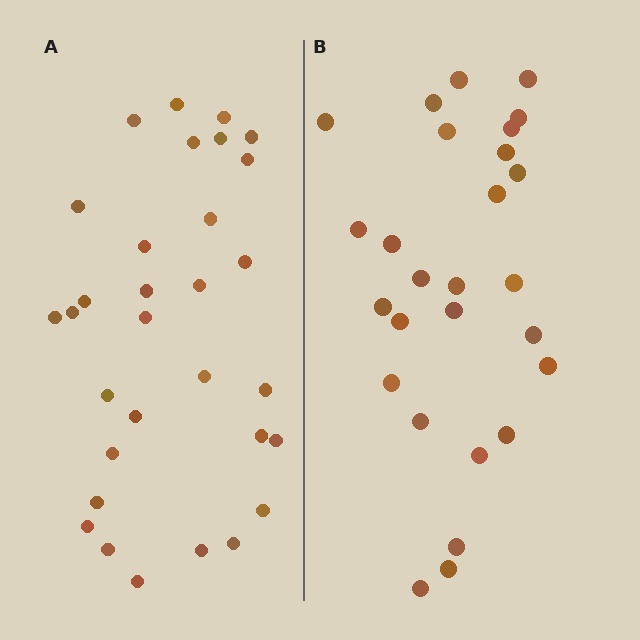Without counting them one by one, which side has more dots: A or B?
Region A (the left region) has more dots.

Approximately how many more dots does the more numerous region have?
Region A has about 4 more dots than region B.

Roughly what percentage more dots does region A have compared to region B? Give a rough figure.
About 15% more.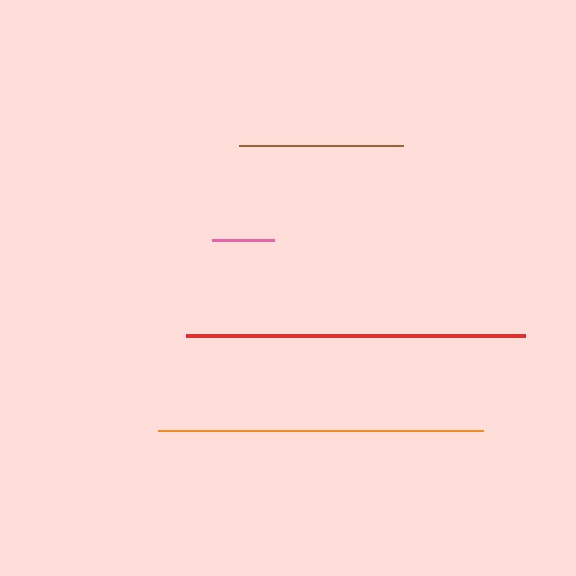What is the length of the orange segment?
The orange segment is approximately 326 pixels long.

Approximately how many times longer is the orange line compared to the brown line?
The orange line is approximately 2.0 times the length of the brown line.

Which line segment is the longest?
The red line is the longest at approximately 339 pixels.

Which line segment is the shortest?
The pink line is the shortest at approximately 62 pixels.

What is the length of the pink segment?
The pink segment is approximately 62 pixels long.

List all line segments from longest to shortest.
From longest to shortest: red, orange, brown, pink.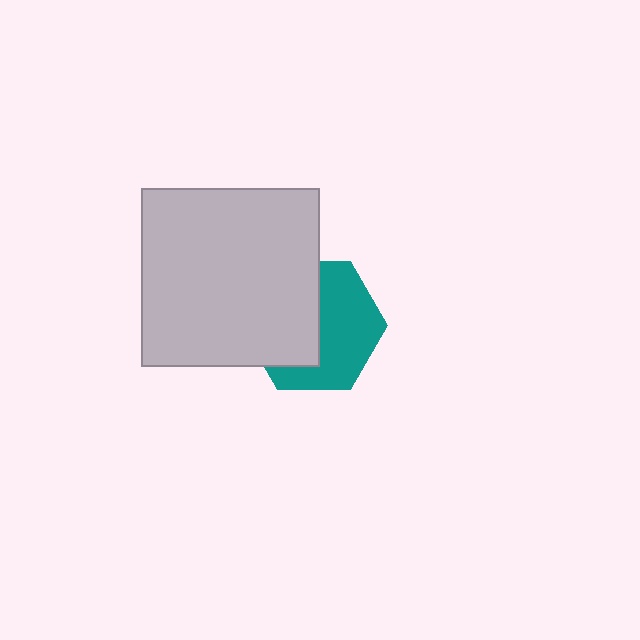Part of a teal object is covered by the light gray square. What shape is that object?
It is a hexagon.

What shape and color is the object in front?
The object in front is a light gray square.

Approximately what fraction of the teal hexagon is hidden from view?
Roughly 47% of the teal hexagon is hidden behind the light gray square.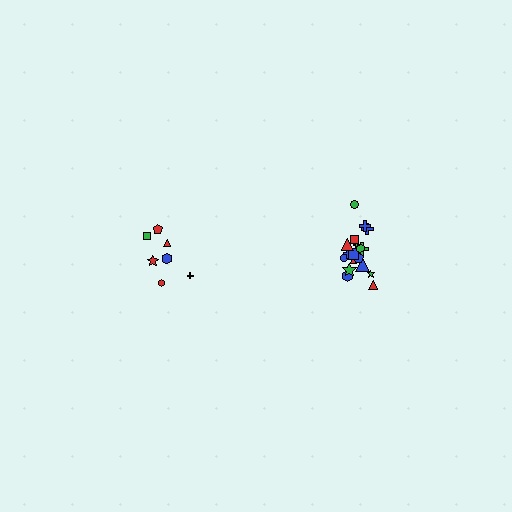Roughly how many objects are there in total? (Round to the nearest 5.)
Roughly 25 objects in total.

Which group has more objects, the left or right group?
The right group.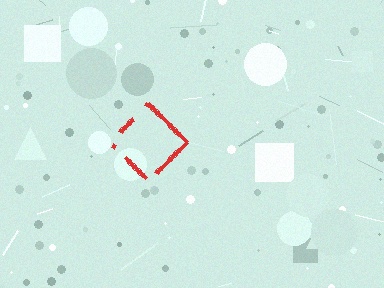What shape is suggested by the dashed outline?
The dashed outline suggests a diamond.